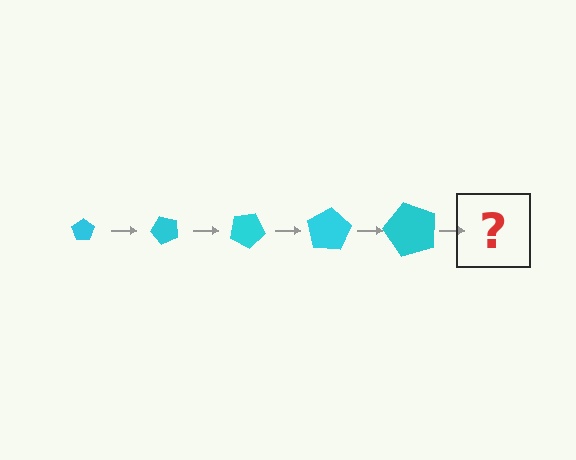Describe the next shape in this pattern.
It should be a pentagon, larger than the previous one and rotated 250 degrees from the start.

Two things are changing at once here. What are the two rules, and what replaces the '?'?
The two rules are that the pentagon grows larger each step and it rotates 50 degrees each step. The '?' should be a pentagon, larger than the previous one and rotated 250 degrees from the start.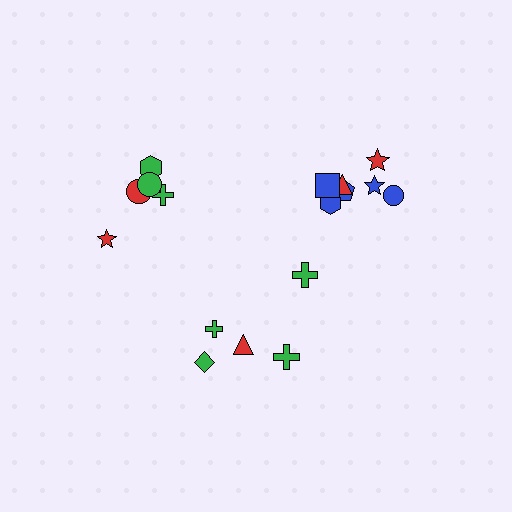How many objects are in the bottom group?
There are 4 objects.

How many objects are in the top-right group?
There are 8 objects.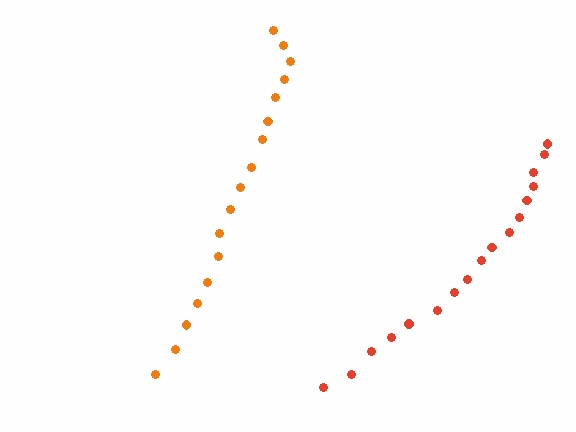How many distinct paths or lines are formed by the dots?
There are 2 distinct paths.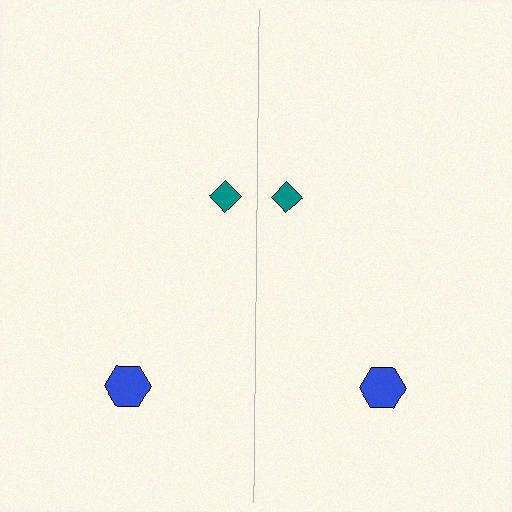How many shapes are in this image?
There are 4 shapes in this image.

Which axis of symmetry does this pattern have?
The pattern has a vertical axis of symmetry running through the center of the image.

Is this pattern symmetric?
Yes, this pattern has bilateral (reflection) symmetry.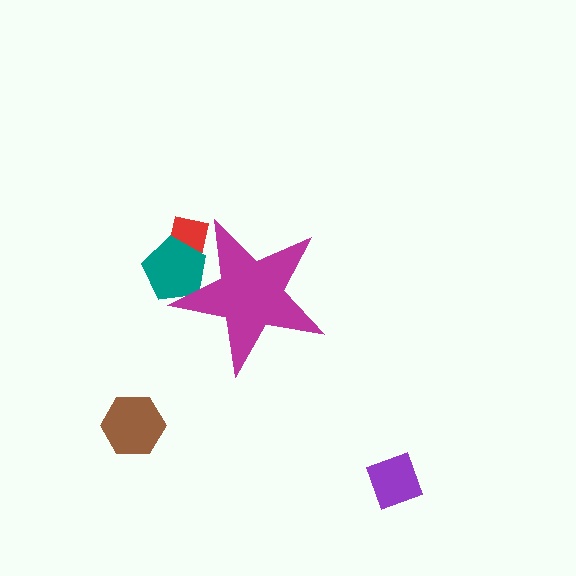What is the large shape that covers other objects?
A magenta star.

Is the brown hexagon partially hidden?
No, the brown hexagon is fully visible.